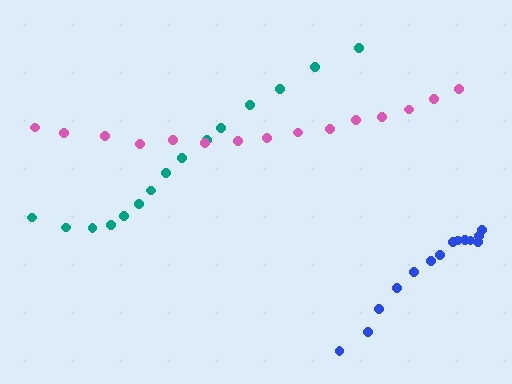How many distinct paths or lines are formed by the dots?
There are 3 distinct paths.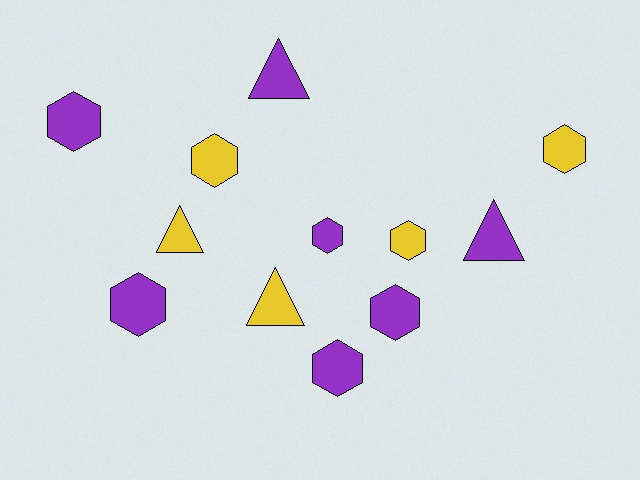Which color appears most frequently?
Purple, with 7 objects.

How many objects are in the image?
There are 12 objects.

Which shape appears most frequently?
Hexagon, with 8 objects.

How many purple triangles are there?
There are 2 purple triangles.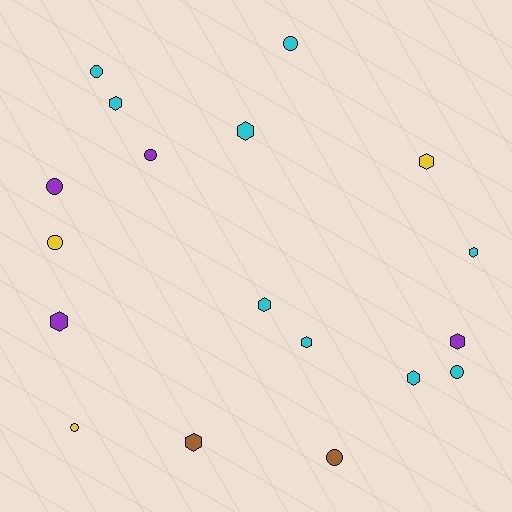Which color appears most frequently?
Cyan, with 9 objects.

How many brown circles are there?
There is 1 brown circle.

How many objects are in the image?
There are 18 objects.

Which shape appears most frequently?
Hexagon, with 10 objects.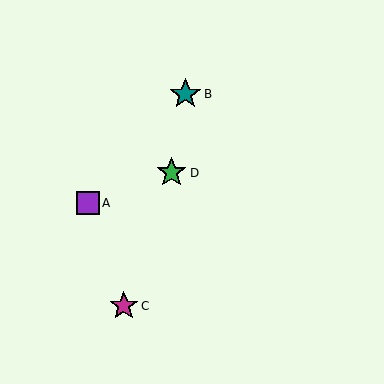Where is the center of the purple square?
The center of the purple square is at (88, 203).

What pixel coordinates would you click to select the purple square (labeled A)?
Click at (88, 203) to select the purple square A.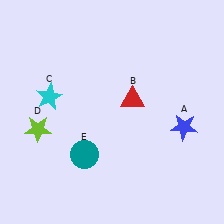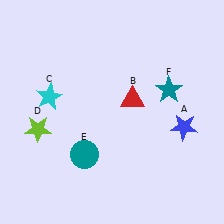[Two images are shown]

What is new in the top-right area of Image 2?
A teal star (F) was added in the top-right area of Image 2.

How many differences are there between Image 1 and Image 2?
There is 1 difference between the two images.